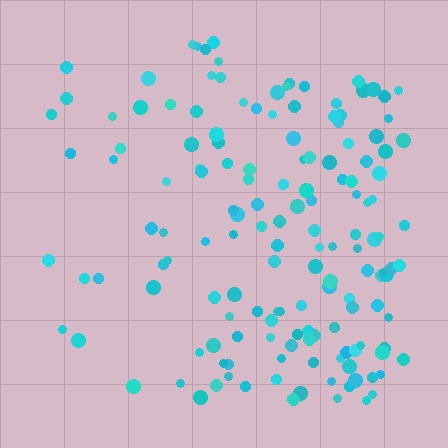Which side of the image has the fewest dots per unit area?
The left.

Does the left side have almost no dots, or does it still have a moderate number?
Still a moderate number, just noticeably fewer than the right.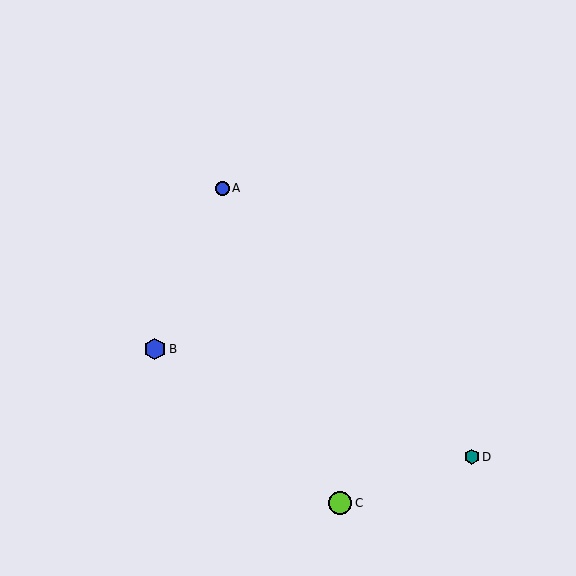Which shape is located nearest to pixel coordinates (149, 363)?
The blue hexagon (labeled B) at (155, 349) is nearest to that location.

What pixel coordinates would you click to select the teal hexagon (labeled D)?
Click at (472, 457) to select the teal hexagon D.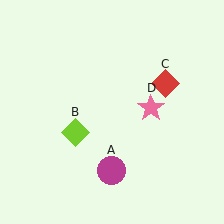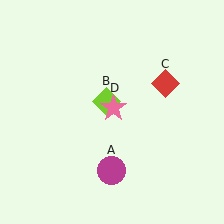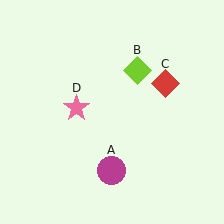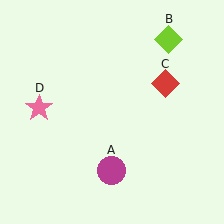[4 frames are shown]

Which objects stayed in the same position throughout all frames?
Magenta circle (object A) and red diamond (object C) remained stationary.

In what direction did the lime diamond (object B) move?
The lime diamond (object B) moved up and to the right.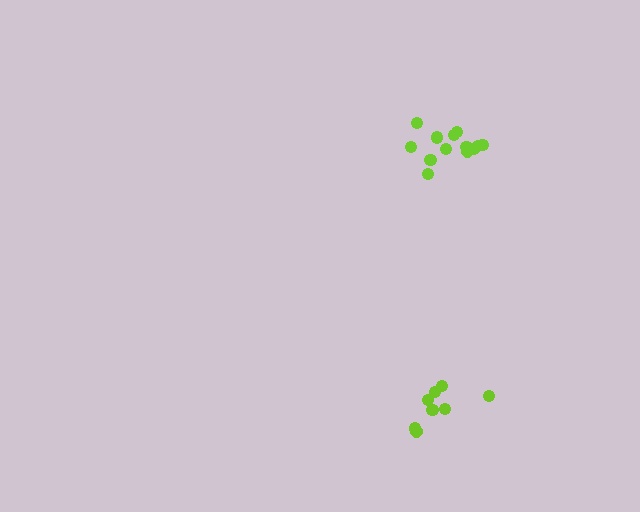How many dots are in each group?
Group 1: 8 dots, Group 2: 13 dots (21 total).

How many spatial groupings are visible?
There are 2 spatial groupings.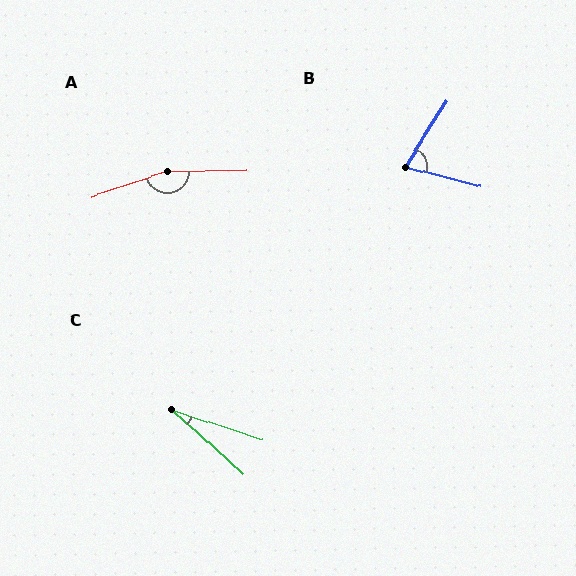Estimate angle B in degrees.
Approximately 72 degrees.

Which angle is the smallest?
C, at approximately 24 degrees.